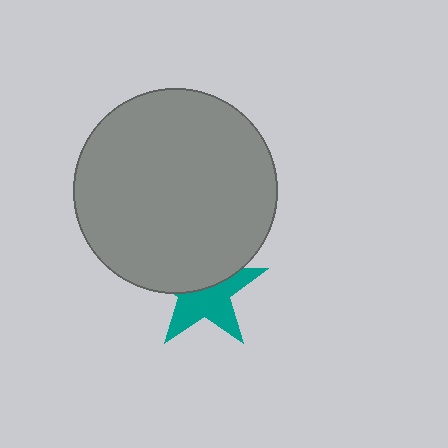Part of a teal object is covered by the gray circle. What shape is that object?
It is a star.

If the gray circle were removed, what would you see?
You would see the complete teal star.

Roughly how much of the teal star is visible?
About half of it is visible (roughly 54%).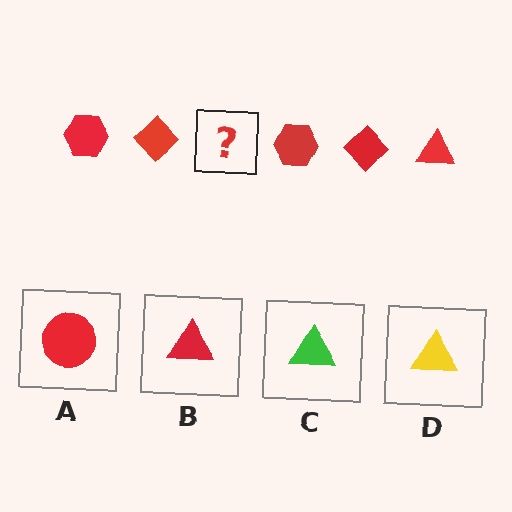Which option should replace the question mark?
Option B.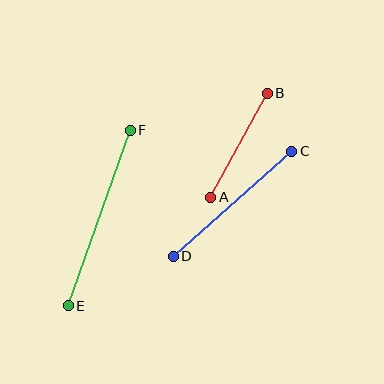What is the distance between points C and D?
The distance is approximately 158 pixels.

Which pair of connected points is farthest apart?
Points E and F are farthest apart.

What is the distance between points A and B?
The distance is approximately 118 pixels.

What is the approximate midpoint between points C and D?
The midpoint is at approximately (233, 204) pixels.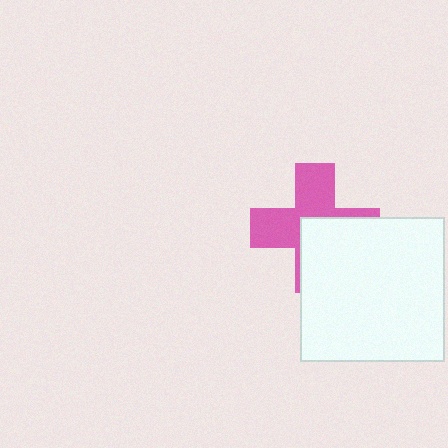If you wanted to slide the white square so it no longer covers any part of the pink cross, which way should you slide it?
Slide it toward the lower-right — that is the most direct way to separate the two shapes.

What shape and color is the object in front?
The object in front is a white square.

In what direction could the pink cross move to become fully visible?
The pink cross could move toward the upper-left. That would shift it out from behind the white square entirely.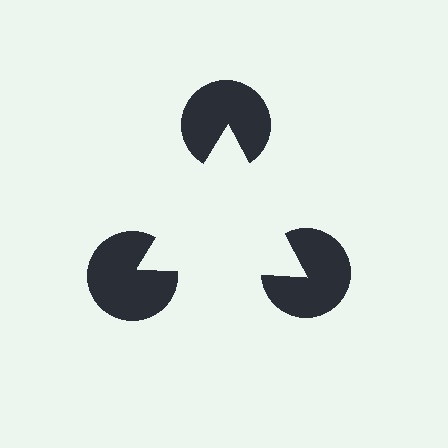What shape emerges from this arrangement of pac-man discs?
An illusory triangle — its edges are inferred from the aligned wedge cuts in the pac-man discs, not physically drawn.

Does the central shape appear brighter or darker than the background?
It typically appears slightly brighter than the background, even though no actual brightness change is drawn.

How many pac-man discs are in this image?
There are 3 — one at each vertex of the illusory triangle.